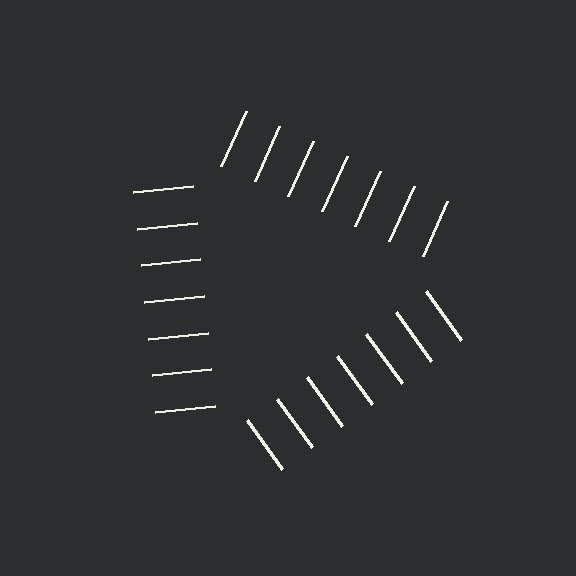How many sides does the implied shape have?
3 sides — the line-ends trace a triangle.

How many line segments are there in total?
21 — 7 along each of the 3 edges.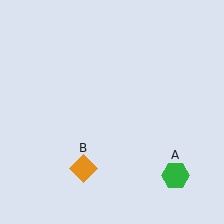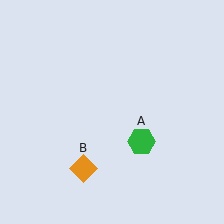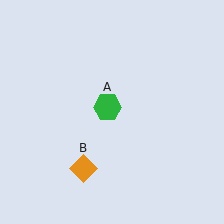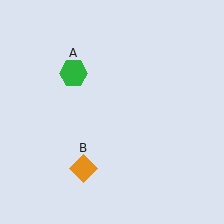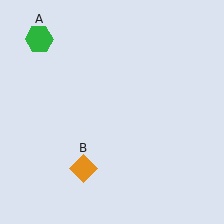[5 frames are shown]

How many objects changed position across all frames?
1 object changed position: green hexagon (object A).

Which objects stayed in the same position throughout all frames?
Orange diamond (object B) remained stationary.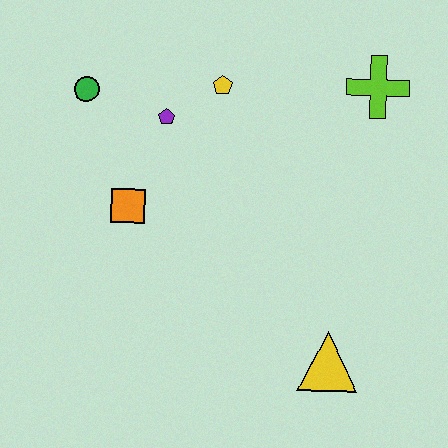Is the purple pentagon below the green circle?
Yes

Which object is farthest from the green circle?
The yellow triangle is farthest from the green circle.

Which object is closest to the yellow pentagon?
The purple pentagon is closest to the yellow pentagon.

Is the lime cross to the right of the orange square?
Yes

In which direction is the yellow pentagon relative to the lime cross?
The yellow pentagon is to the left of the lime cross.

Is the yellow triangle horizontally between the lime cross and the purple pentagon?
Yes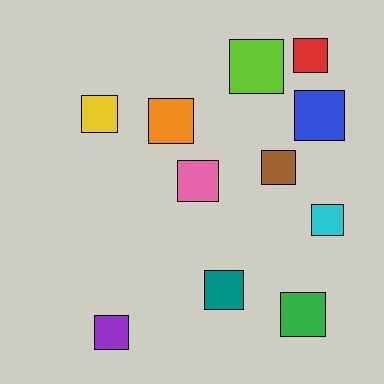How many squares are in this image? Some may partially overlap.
There are 11 squares.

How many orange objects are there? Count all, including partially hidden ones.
There is 1 orange object.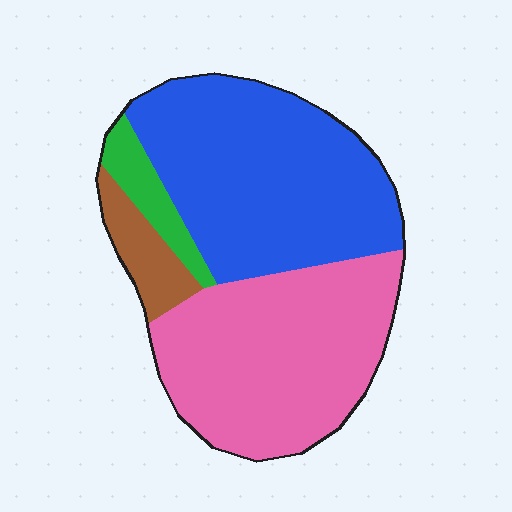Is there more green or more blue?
Blue.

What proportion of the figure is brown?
Brown covers roughly 5% of the figure.